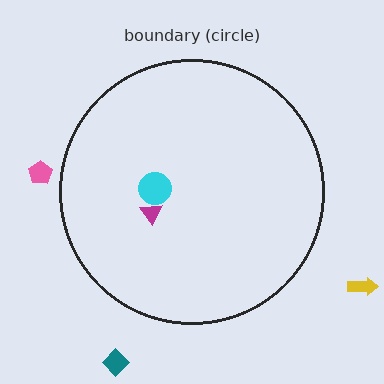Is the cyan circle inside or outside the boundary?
Inside.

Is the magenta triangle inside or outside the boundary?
Inside.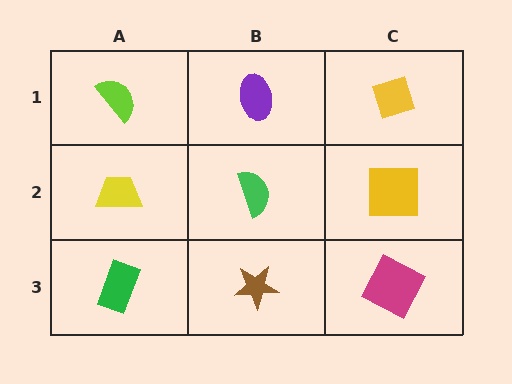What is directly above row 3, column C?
A yellow square.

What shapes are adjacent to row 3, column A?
A yellow trapezoid (row 2, column A), a brown star (row 3, column B).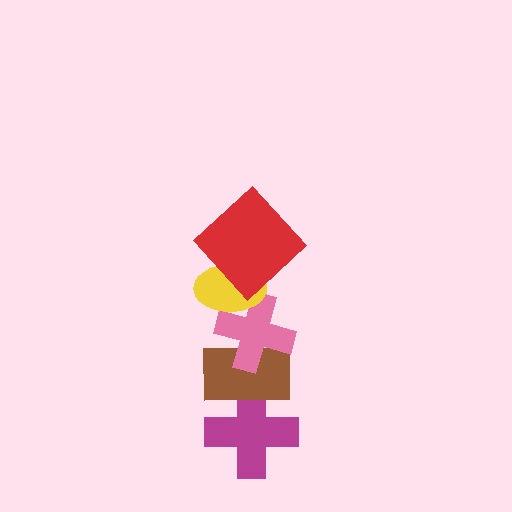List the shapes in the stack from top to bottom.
From top to bottom: the red diamond, the yellow ellipse, the pink cross, the brown rectangle, the magenta cross.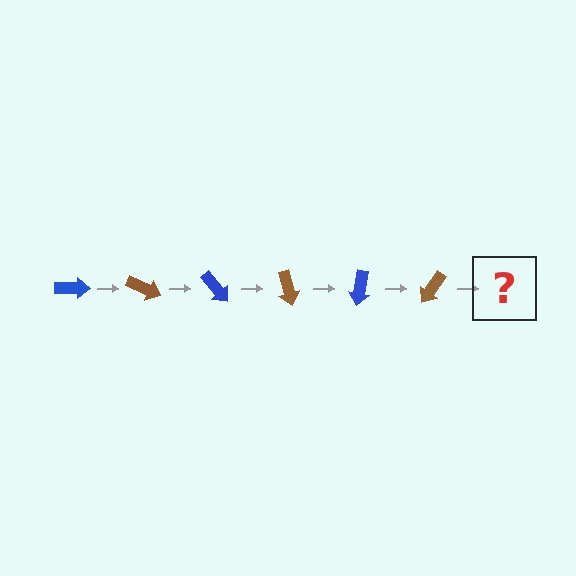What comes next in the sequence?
The next element should be a blue arrow, rotated 150 degrees from the start.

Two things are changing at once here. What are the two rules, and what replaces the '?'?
The two rules are that it rotates 25 degrees each step and the color cycles through blue and brown. The '?' should be a blue arrow, rotated 150 degrees from the start.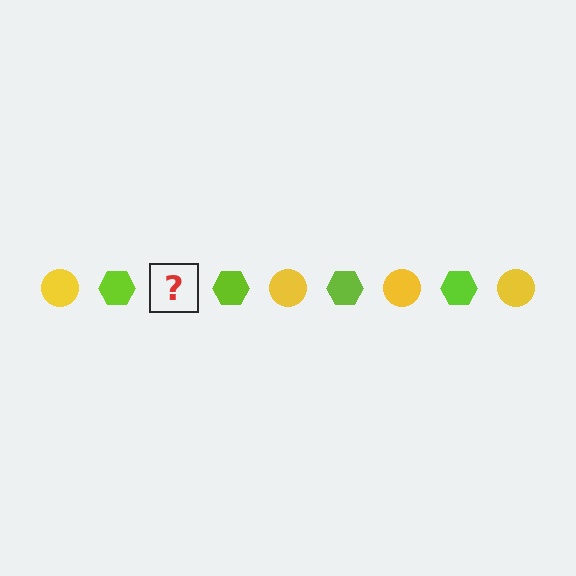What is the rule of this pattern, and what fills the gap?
The rule is that the pattern alternates between yellow circle and lime hexagon. The gap should be filled with a yellow circle.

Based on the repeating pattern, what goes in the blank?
The blank should be a yellow circle.